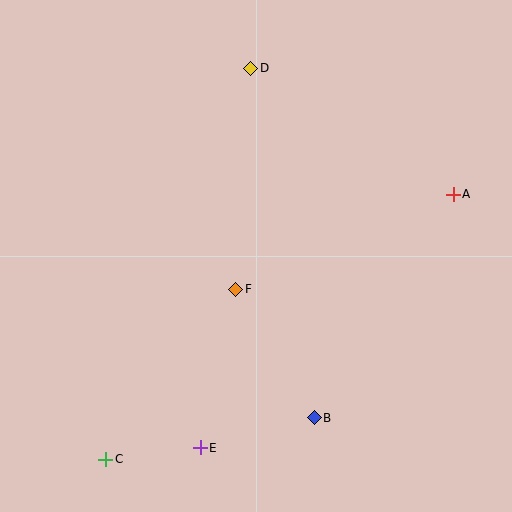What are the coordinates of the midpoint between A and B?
The midpoint between A and B is at (384, 306).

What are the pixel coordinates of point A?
Point A is at (453, 194).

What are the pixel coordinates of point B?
Point B is at (314, 418).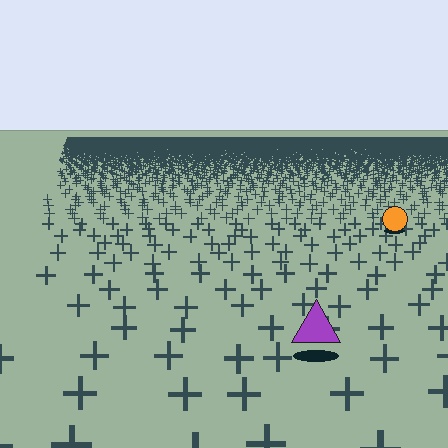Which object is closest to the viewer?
The purple triangle is closest. The texture marks near it are larger and more spread out.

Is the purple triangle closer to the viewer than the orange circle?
Yes. The purple triangle is closer — you can tell from the texture gradient: the ground texture is coarser near it.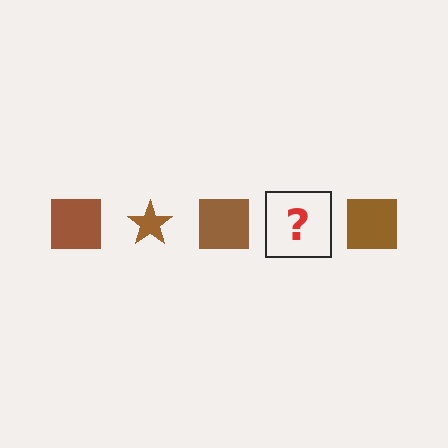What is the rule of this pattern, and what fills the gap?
The rule is that the pattern cycles through square, star shapes in brown. The gap should be filled with a brown star.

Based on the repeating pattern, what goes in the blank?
The blank should be a brown star.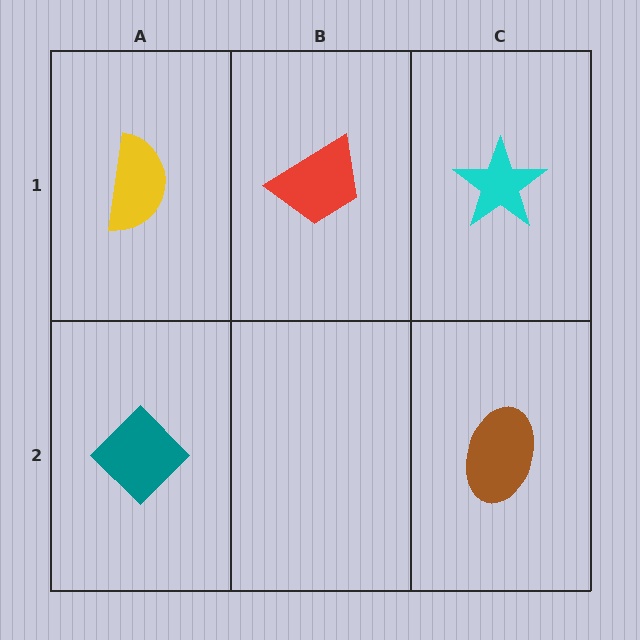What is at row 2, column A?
A teal diamond.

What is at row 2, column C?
A brown ellipse.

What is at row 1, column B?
A red trapezoid.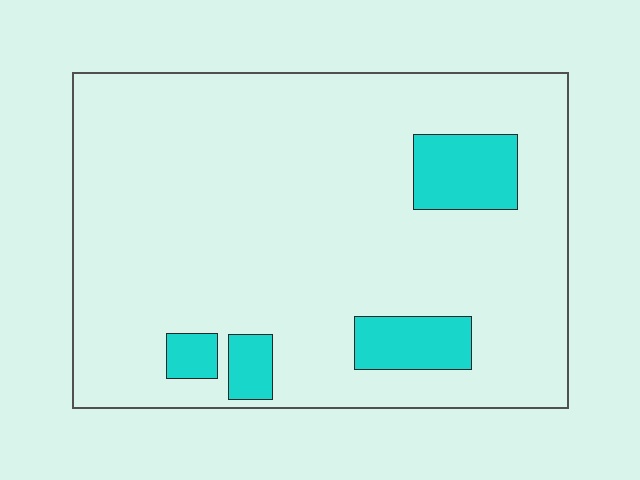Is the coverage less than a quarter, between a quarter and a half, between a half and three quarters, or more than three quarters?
Less than a quarter.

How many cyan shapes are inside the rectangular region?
4.